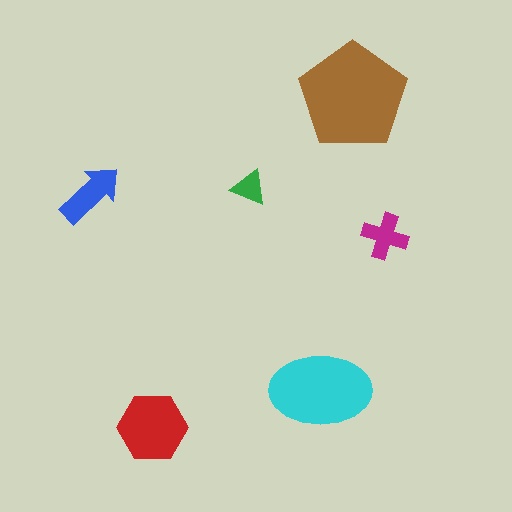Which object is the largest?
The brown pentagon.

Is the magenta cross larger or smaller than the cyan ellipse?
Smaller.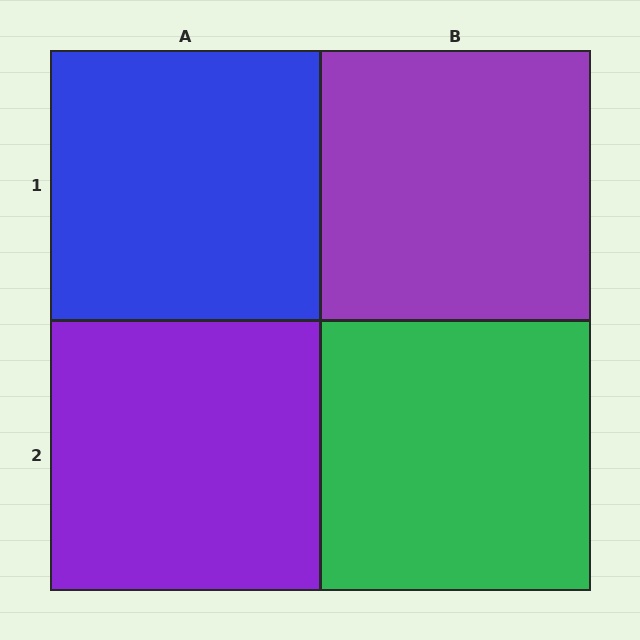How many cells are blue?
1 cell is blue.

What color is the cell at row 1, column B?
Purple.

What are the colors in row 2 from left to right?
Purple, green.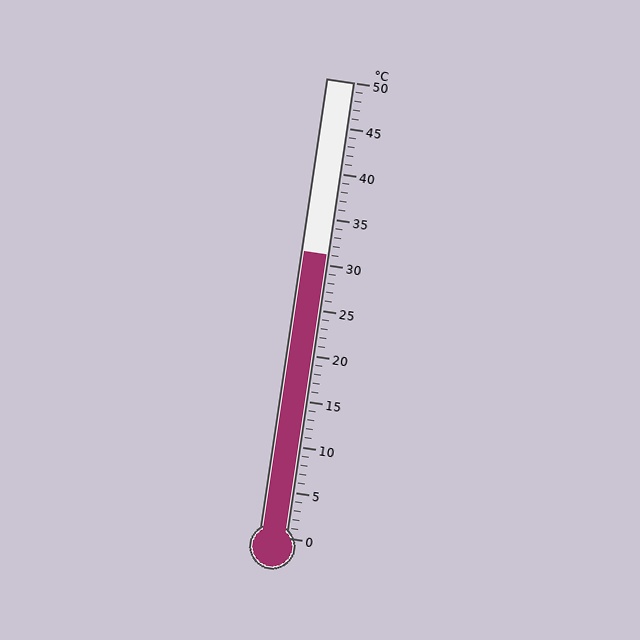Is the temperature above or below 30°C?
The temperature is above 30°C.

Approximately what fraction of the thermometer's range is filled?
The thermometer is filled to approximately 60% of its range.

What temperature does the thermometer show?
The thermometer shows approximately 31°C.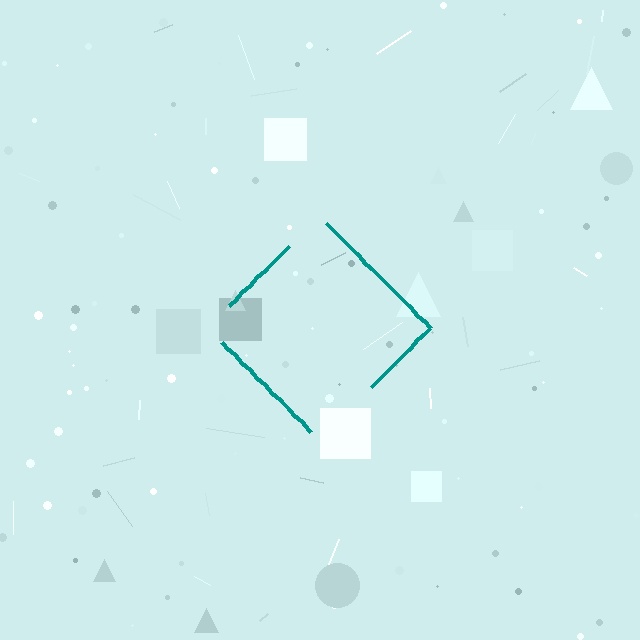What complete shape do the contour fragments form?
The contour fragments form a diamond.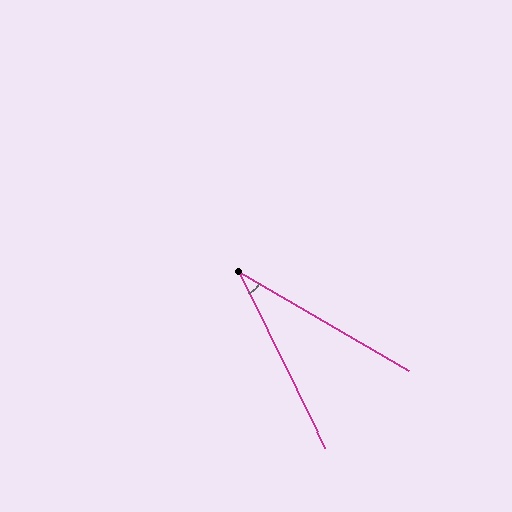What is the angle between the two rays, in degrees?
Approximately 33 degrees.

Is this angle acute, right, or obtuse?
It is acute.